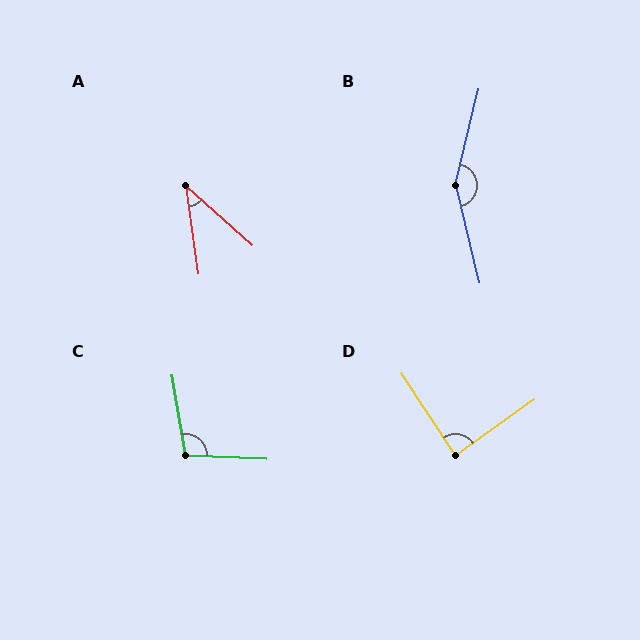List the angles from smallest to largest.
A (40°), D (88°), C (102°), B (153°).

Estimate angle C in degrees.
Approximately 102 degrees.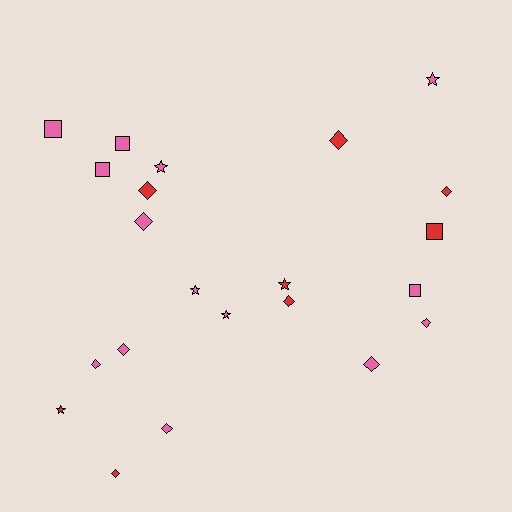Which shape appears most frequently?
Diamond, with 11 objects.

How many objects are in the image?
There are 22 objects.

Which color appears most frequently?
Pink, with 14 objects.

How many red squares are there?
There is 1 red square.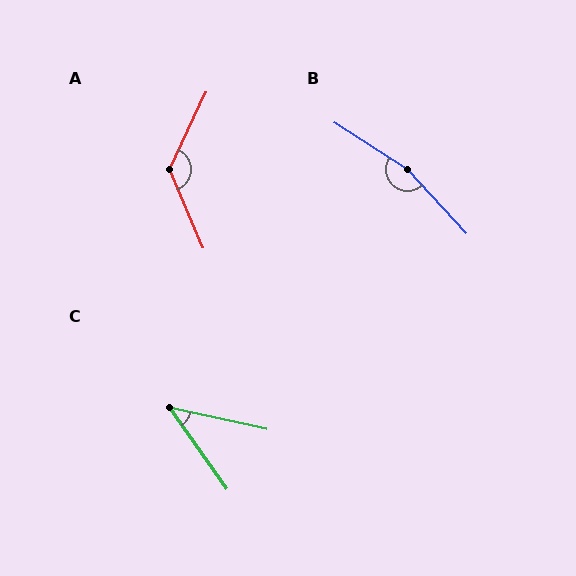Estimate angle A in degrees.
Approximately 131 degrees.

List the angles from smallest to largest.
C (42°), A (131°), B (166°).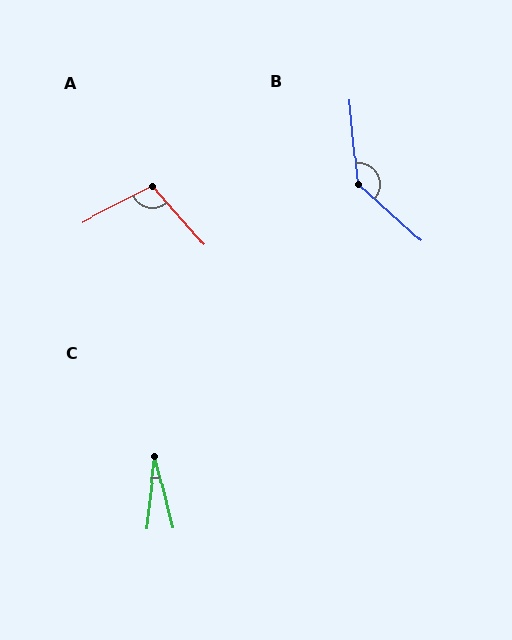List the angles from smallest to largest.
C (20°), A (104°), B (137°).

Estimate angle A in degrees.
Approximately 104 degrees.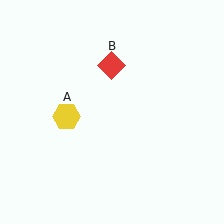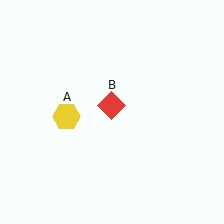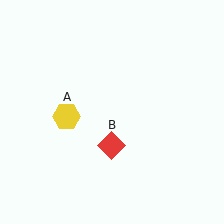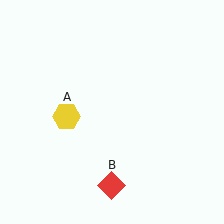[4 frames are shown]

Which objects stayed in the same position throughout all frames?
Yellow hexagon (object A) remained stationary.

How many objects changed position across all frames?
1 object changed position: red diamond (object B).